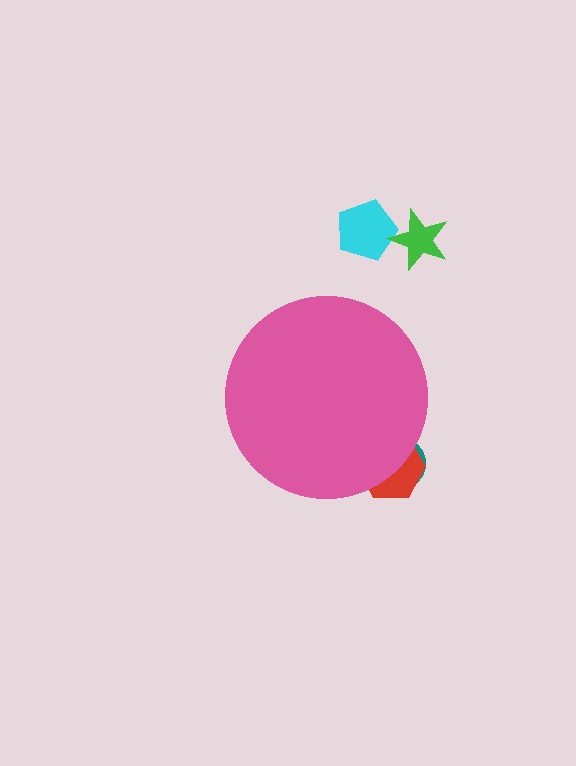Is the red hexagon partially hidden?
Yes, the red hexagon is partially hidden behind the pink circle.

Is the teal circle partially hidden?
Yes, the teal circle is partially hidden behind the pink circle.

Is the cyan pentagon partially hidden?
No, the cyan pentagon is fully visible.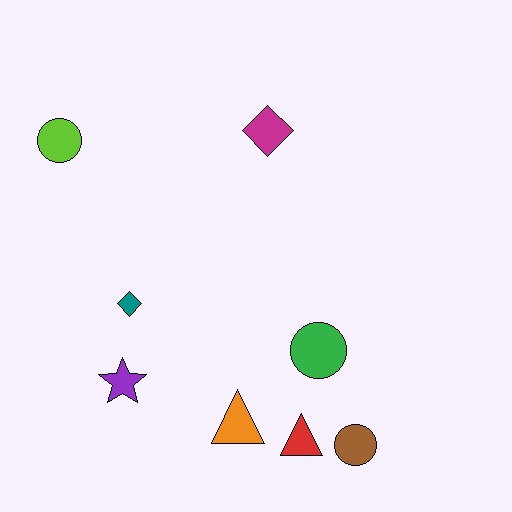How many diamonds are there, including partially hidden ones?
There are 2 diamonds.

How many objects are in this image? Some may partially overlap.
There are 8 objects.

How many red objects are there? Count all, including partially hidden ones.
There is 1 red object.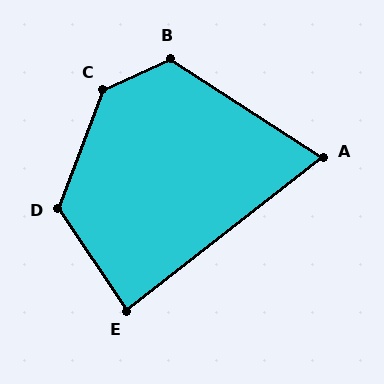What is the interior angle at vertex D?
Approximately 125 degrees (obtuse).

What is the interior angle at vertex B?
Approximately 122 degrees (obtuse).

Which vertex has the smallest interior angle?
A, at approximately 71 degrees.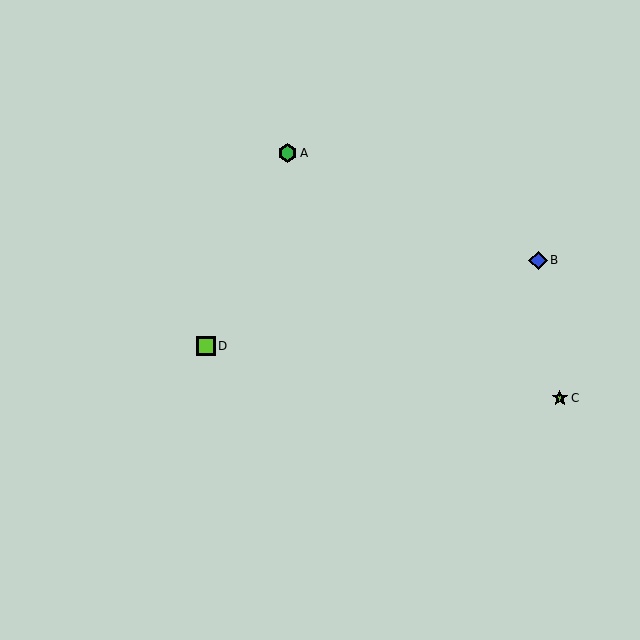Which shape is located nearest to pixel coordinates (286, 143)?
The green hexagon (labeled A) at (288, 153) is nearest to that location.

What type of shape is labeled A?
Shape A is a green hexagon.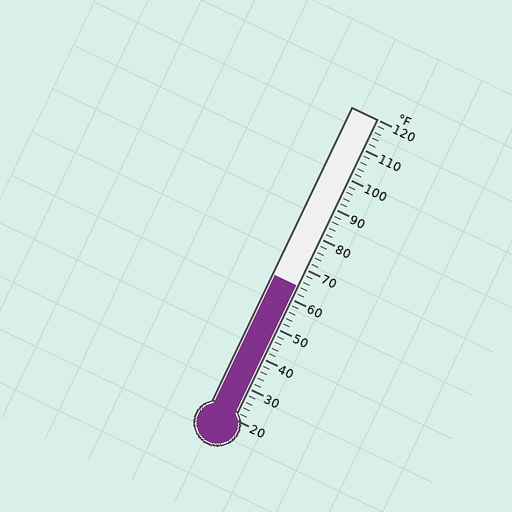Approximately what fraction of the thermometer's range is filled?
The thermometer is filled to approximately 45% of its range.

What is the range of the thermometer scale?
The thermometer scale ranges from 20°F to 120°F.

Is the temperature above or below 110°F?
The temperature is below 110°F.